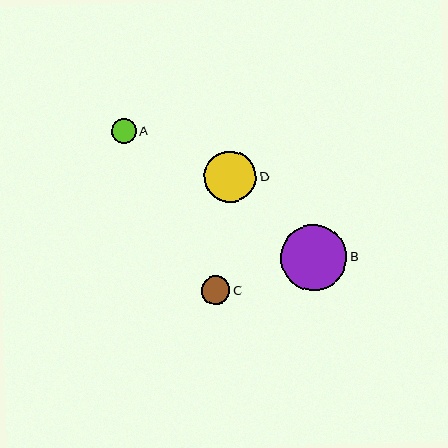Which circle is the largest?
Circle B is the largest with a size of approximately 67 pixels.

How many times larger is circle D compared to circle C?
Circle D is approximately 1.8 times the size of circle C.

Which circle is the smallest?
Circle A is the smallest with a size of approximately 24 pixels.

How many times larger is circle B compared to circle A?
Circle B is approximately 2.7 times the size of circle A.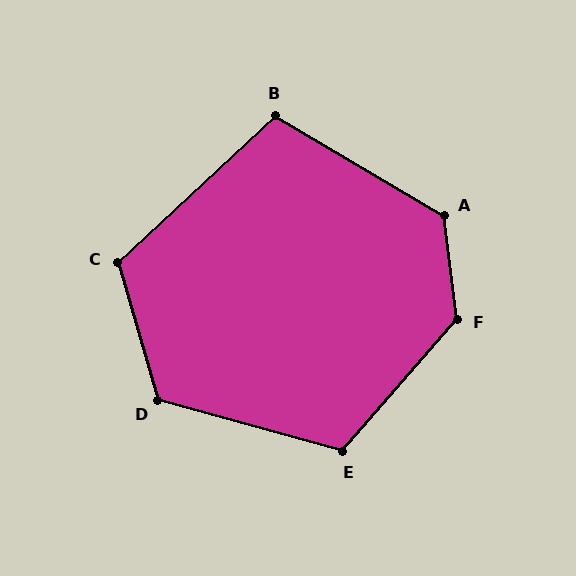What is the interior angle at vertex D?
Approximately 122 degrees (obtuse).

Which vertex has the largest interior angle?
F, at approximately 132 degrees.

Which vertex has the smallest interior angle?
B, at approximately 107 degrees.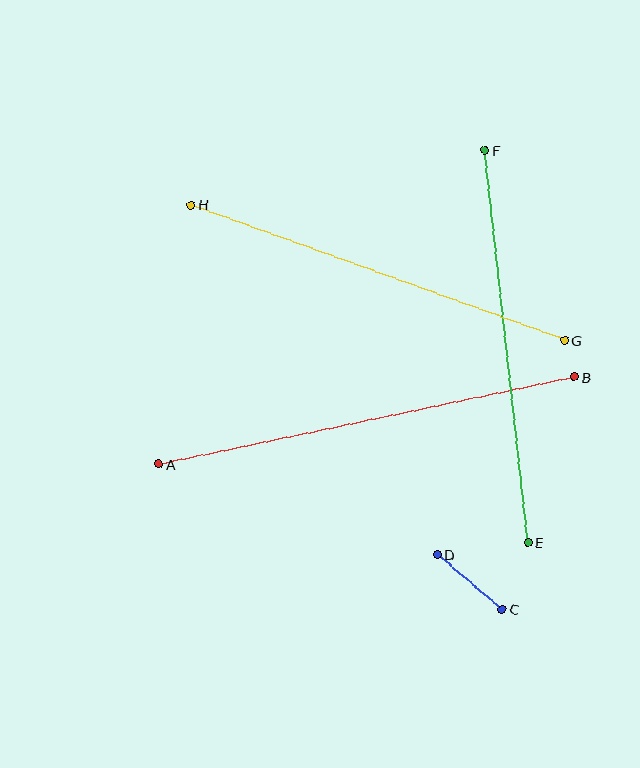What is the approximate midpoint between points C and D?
The midpoint is at approximately (470, 582) pixels.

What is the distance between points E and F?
The distance is approximately 394 pixels.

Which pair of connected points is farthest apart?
Points A and B are farthest apart.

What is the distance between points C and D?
The distance is approximately 85 pixels.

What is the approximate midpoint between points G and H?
The midpoint is at approximately (378, 273) pixels.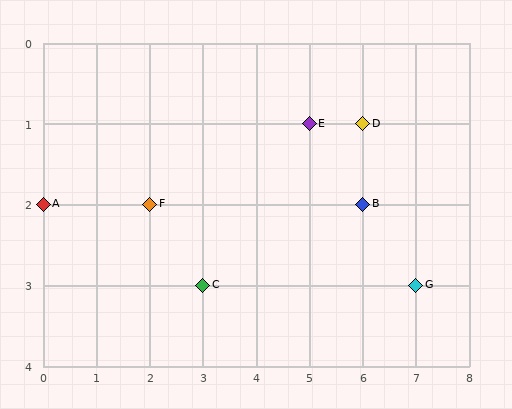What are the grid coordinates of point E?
Point E is at grid coordinates (5, 1).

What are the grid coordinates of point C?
Point C is at grid coordinates (3, 3).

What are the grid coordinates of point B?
Point B is at grid coordinates (6, 2).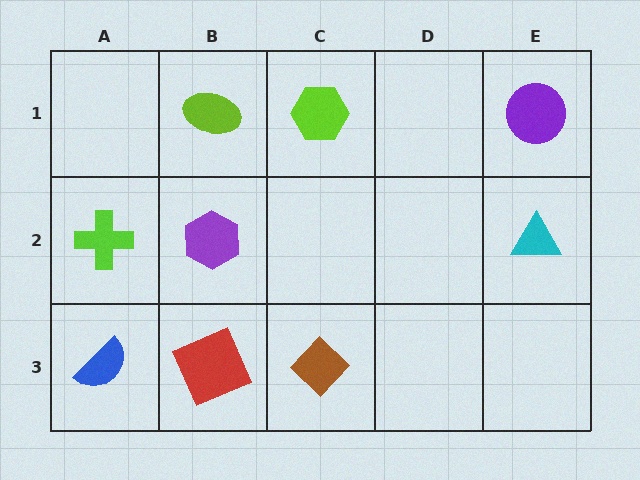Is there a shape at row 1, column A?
No, that cell is empty.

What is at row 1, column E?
A purple circle.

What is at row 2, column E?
A cyan triangle.